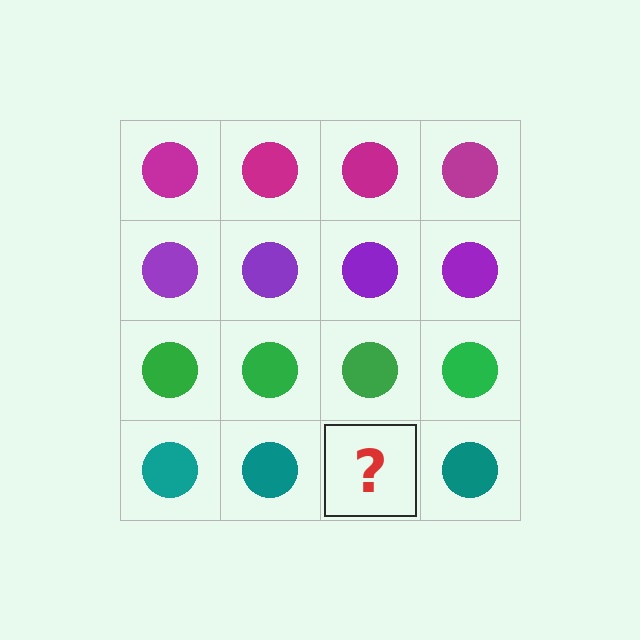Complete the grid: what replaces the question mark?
The question mark should be replaced with a teal circle.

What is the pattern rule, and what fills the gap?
The rule is that each row has a consistent color. The gap should be filled with a teal circle.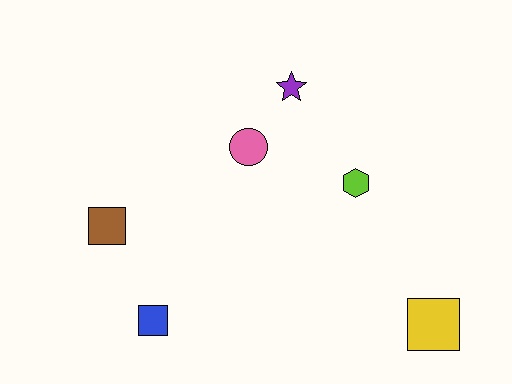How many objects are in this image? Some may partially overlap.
There are 6 objects.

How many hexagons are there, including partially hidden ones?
There is 1 hexagon.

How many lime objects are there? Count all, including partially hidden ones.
There is 1 lime object.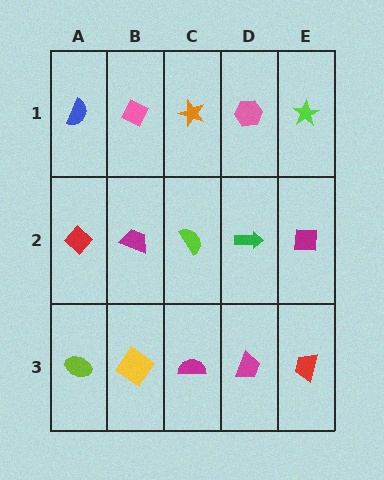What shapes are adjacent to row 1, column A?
A red diamond (row 2, column A), a pink diamond (row 1, column B).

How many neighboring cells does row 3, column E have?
2.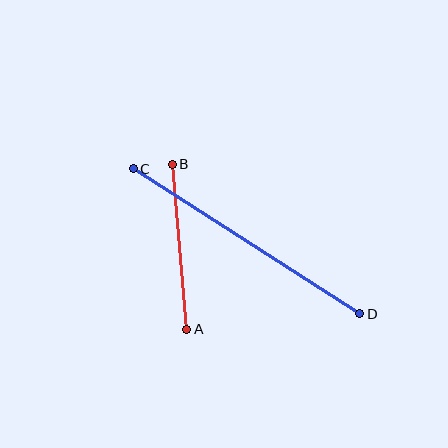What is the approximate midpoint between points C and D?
The midpoint is at approximately (246, 241) pixels.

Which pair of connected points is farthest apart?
Points C and D are farthest apart.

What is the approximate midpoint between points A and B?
The midpoint is at approximately (179, 247) pixels.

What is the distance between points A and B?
The distance is approximately 165 pixels.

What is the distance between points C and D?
The distance is approximately 269 pixels.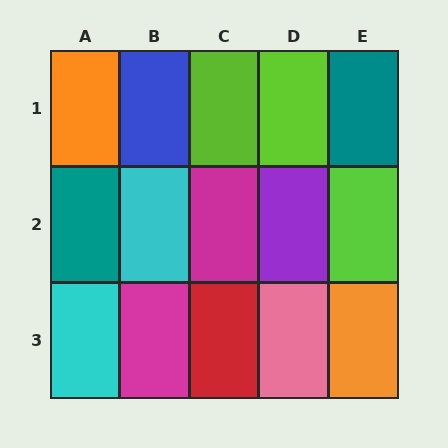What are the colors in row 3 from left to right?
Cyan, magenta, red, pink, orange.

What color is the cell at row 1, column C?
Lime.